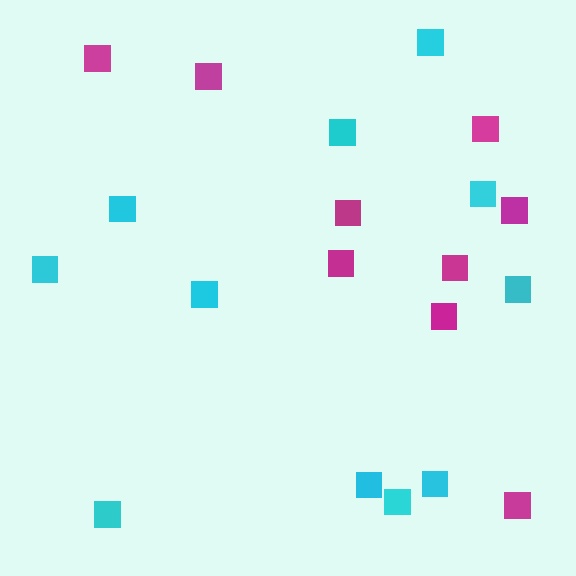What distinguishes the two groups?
There are 2 groups: one group of magenta squares (9) and one group of cyan squares (11).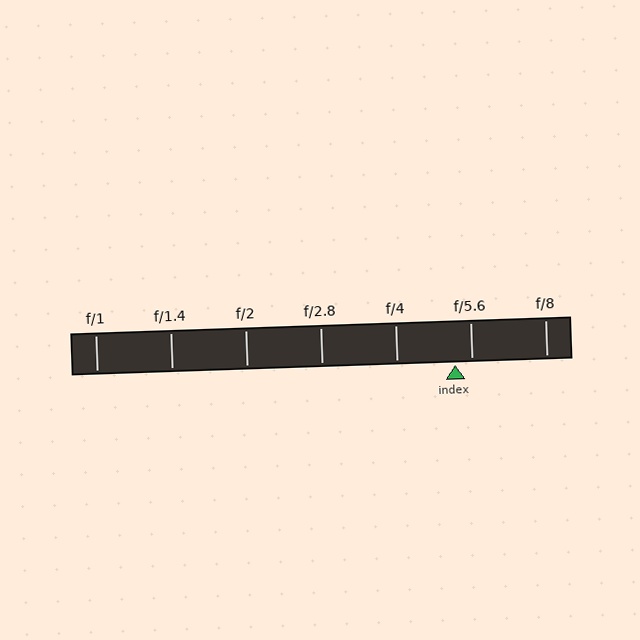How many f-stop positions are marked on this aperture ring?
There are 7 f-stop positions marked.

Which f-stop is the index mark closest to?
The index mark is closest to f/5.6.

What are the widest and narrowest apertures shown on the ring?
The widest aperture shown is f/1 and the narrowest is f/8.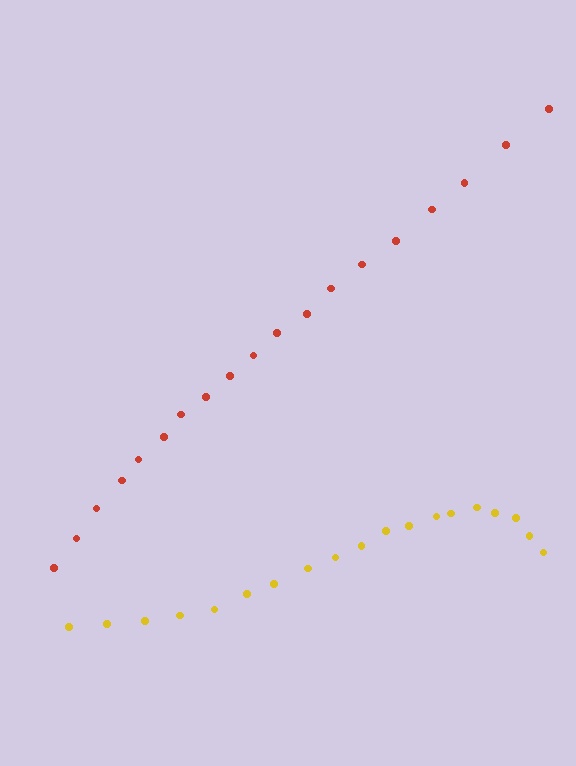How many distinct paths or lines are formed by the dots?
There are 2 distinct paths.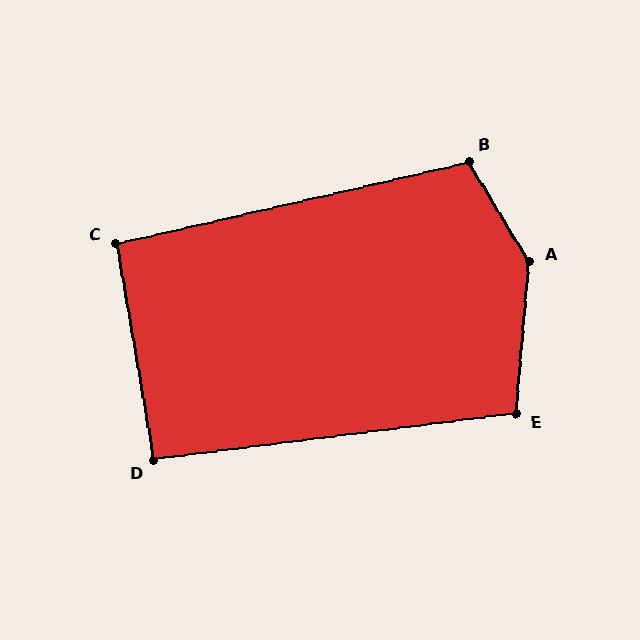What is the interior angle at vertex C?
Approximately 93 degrees (approximately right).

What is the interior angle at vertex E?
Approximately 102 degrees (obtuse).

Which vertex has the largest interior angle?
A, at approximately 144 degrees.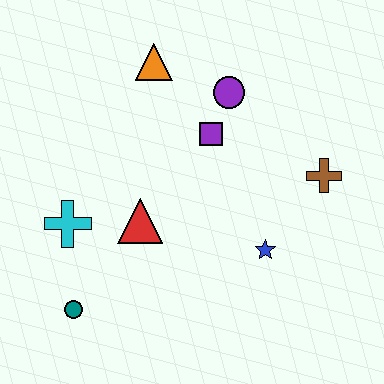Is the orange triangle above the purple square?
Yes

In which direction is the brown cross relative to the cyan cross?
The brown cross is to the right of the cyan cross.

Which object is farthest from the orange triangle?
The teal circle is farthest from the orange triangle.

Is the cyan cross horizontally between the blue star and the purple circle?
No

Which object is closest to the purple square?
The purple circle is closest to the purple square.